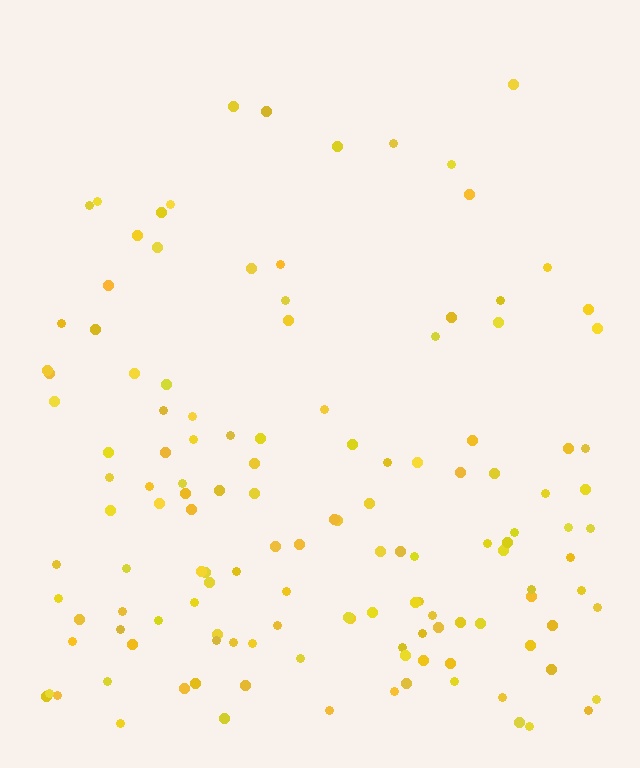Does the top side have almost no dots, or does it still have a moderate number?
Still a moderate number, just noticeably fewer than the bottom.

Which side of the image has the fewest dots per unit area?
The top.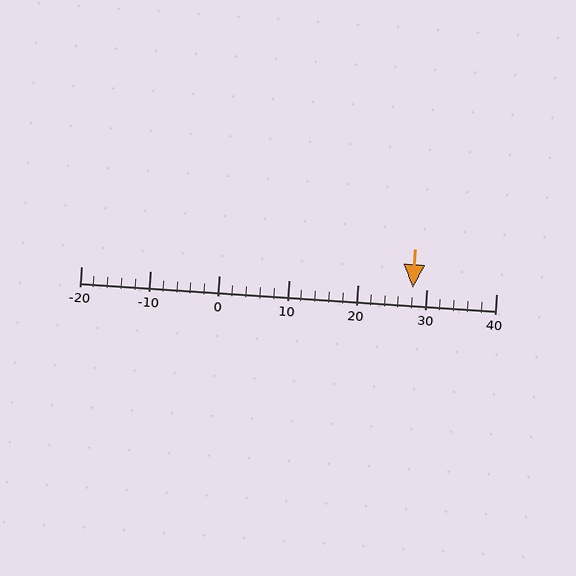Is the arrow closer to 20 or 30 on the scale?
The arrow is closer to 30.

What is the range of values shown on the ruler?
The ruler shows values from -20 to 40.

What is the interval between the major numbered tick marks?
The major tick marks are spaced 10 units apart.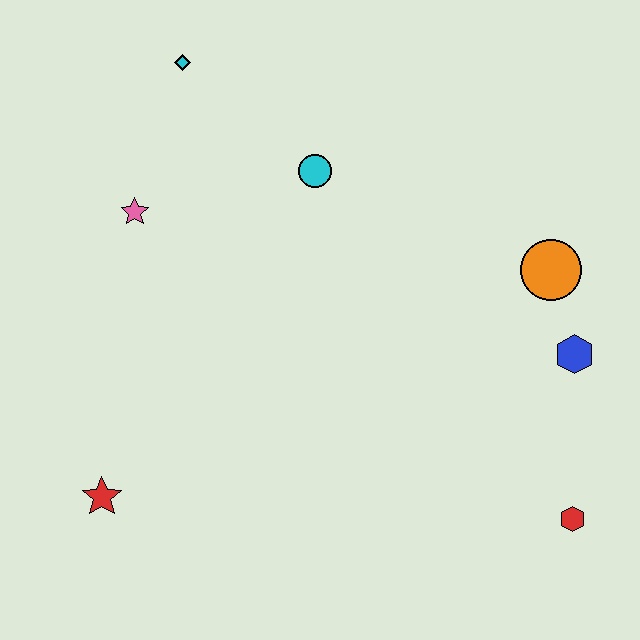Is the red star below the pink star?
Yes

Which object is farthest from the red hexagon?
The cyan diamond is farthest from the red hexagon.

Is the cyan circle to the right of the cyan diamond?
Yes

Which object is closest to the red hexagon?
The blue hexagon is closest to the red hexagon.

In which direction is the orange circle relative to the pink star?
The orange circle is to the right of the pink star.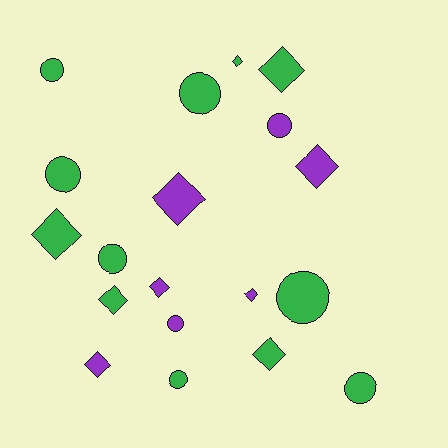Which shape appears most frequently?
Diamond, with 10 objects.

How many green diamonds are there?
There are 5 green diamonds.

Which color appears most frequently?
Green, with 12 objects.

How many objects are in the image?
There are 19 objects.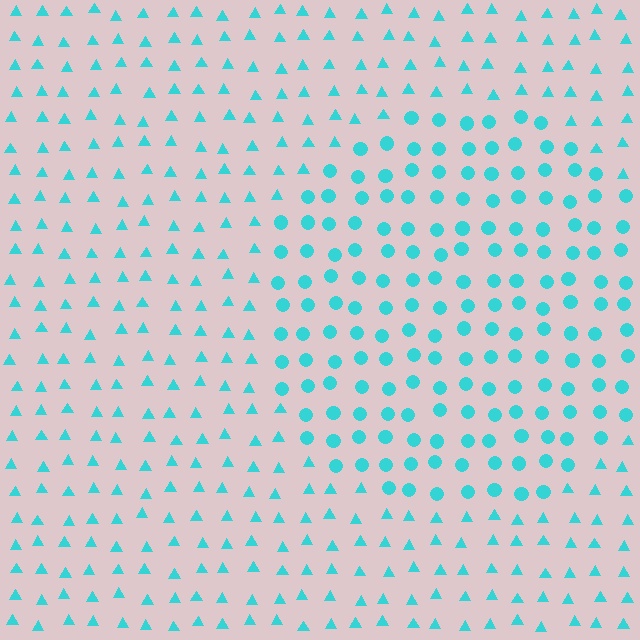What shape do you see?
I see a circle.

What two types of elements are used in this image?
The image uses circles inside the circle region and triangles outside it.